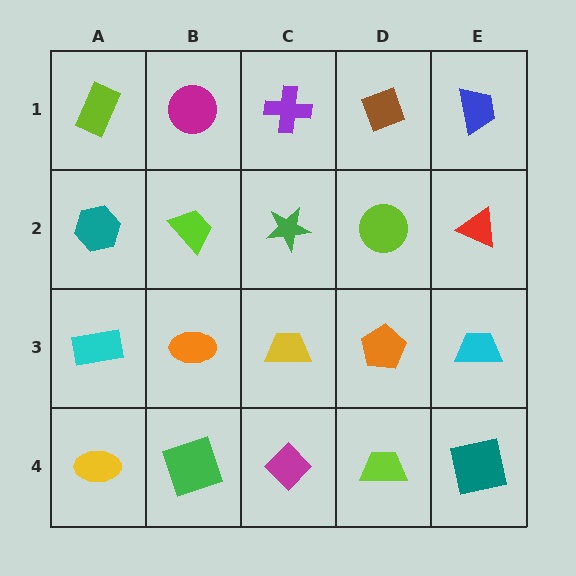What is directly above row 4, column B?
An orange ellipse.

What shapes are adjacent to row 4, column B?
An orange ellipse (row 3, column B), a yellow ellipse (row 4, column A), a magenta diamond (row 4, column C).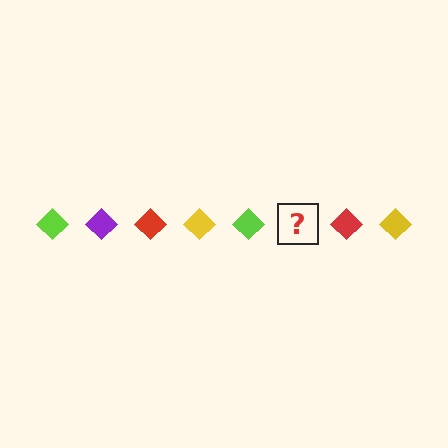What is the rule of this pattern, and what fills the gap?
The rule is that the pattern cycles through lime, purple, red, yellow diamonds. The gap should be filled with a purple diamond.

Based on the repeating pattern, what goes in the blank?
The blank should be a purple diamond.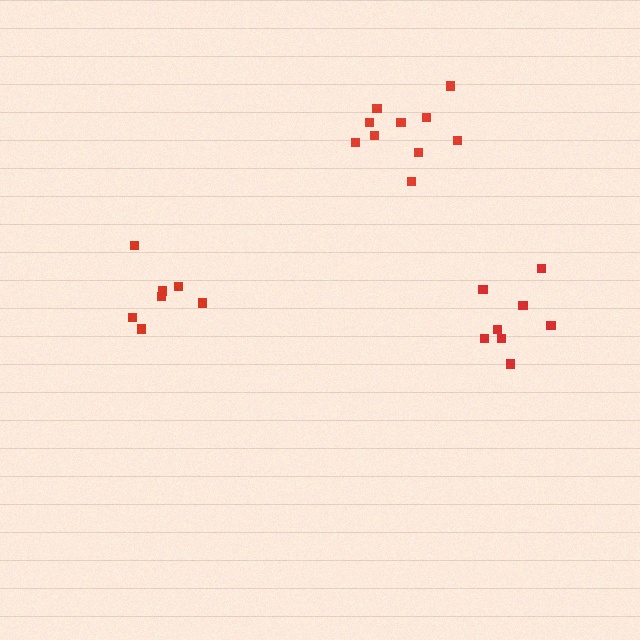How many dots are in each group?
Group 1: 7 dots, Group 2: 10 dots, Group 3: 8 dots (25 total).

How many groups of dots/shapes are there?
There are 3 groups.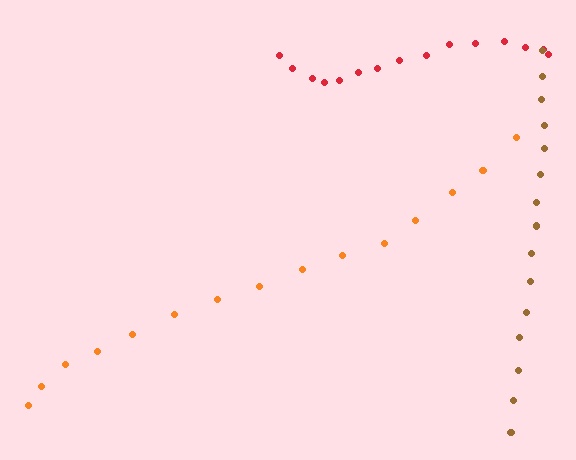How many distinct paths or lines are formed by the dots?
There are 3 distinct paths.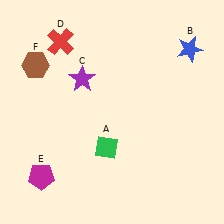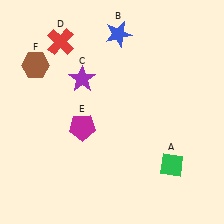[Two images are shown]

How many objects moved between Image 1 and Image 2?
3 objects moved between the two images.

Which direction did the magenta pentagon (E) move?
The magenta pentagon (E) moved up.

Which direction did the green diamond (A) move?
The green diamond (A) moved right.